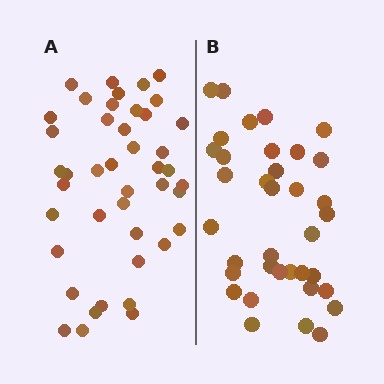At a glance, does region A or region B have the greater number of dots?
Region A (the left region) has more dots.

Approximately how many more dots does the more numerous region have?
Region A has roughly 8 or so more dots than region B.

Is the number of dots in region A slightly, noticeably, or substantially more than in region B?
Region A has only slightly more — the two regions are fairly close. The ratio is roughly 1.2 to 1.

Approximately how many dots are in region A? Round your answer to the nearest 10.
About 40 dots. (The exact count is 43, which rounds to 40.)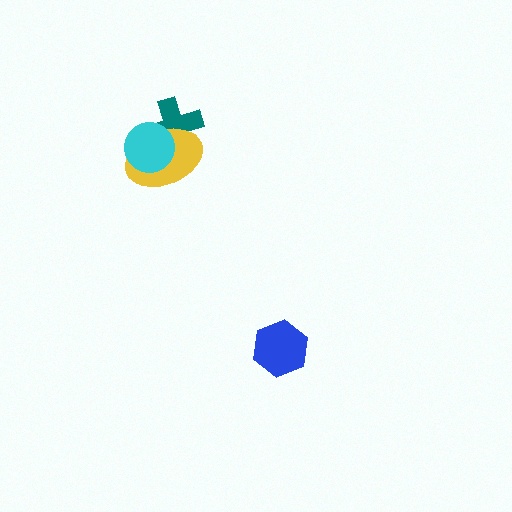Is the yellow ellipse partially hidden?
Yes, it is partially covered by another shape.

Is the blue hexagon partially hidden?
No, no other shape covers it.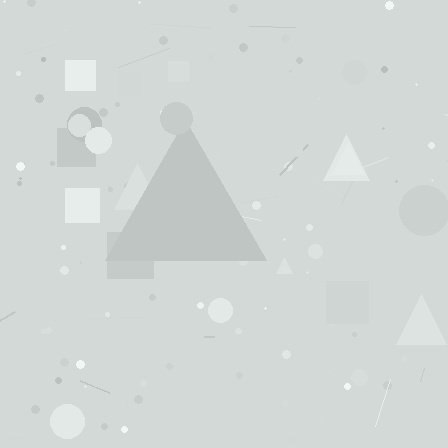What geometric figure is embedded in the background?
A triangle is embedded in the background.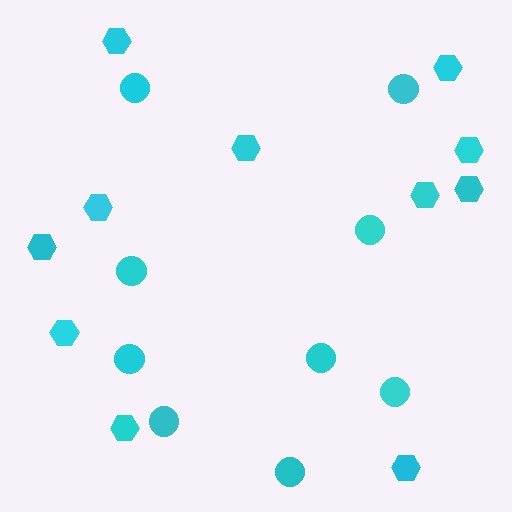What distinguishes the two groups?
There are 2 groups: one group of circles (9) and one group of hexagons (11).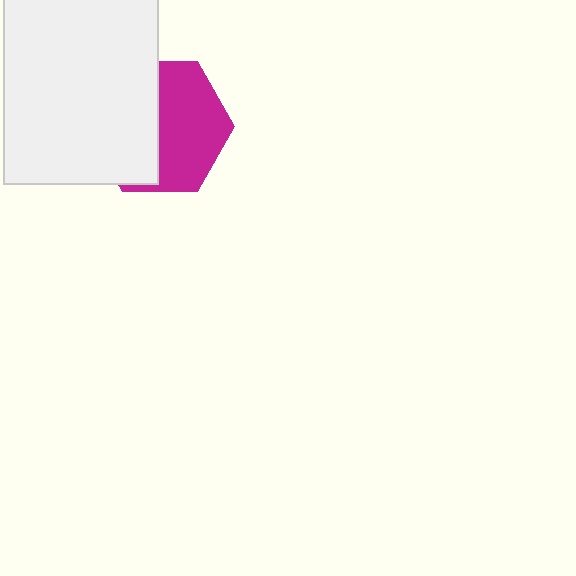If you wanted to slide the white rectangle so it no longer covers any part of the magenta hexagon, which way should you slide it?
Slide it left — that is the most direct way to separate the two shapes.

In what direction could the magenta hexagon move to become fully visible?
The magenta hexagon could move right. That would shift it out from behind the white rectangle entirely.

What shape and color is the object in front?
The object in front is a white rectangle.